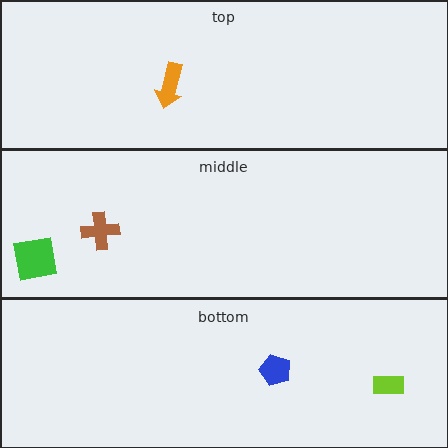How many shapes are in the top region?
1.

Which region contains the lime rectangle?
The bottom region.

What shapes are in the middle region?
The green square, the brown cross.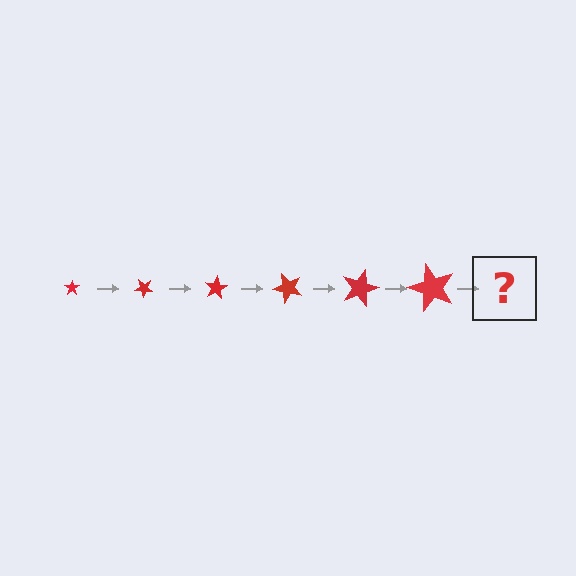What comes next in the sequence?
The next element should be a star, larger than the previous one and rotated 240 degrees from the start.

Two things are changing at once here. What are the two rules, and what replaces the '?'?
The two rules are that the star grows larger each step and it rotates 40 degrees each step. The '?' should be a star, larger than the previous one and rotated 240 degrees from the start.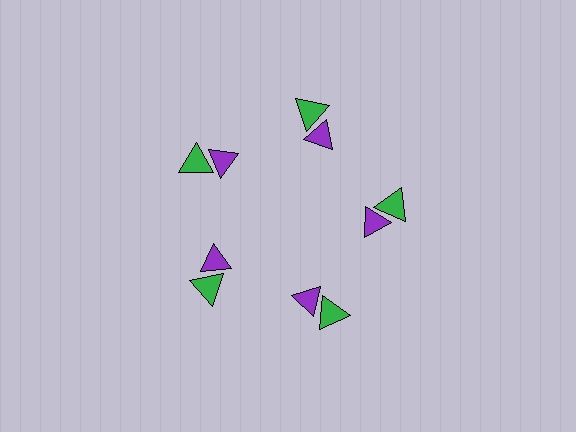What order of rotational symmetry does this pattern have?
This pattern has 5-fold rotational symmetry.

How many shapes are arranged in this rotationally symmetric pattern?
There are 10 shapes, arranged in 5 groups of 2.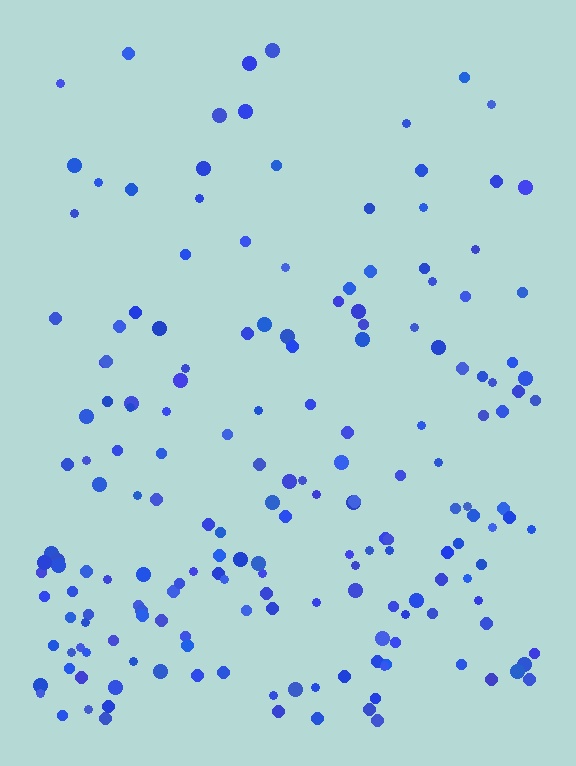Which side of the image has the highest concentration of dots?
The bottom.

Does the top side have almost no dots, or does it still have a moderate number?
Still a moderate number, just noticeably fewer than the bottom.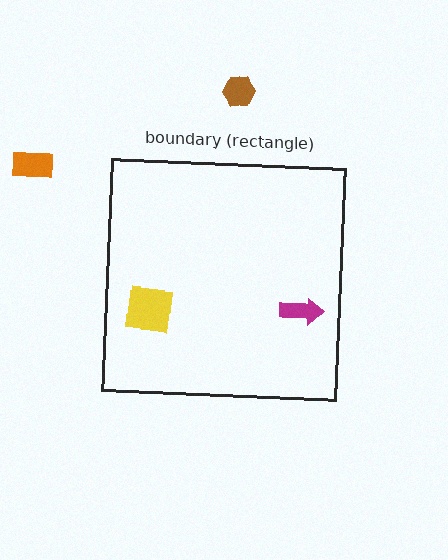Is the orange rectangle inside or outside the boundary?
Outside.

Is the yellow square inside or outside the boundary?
Inside.